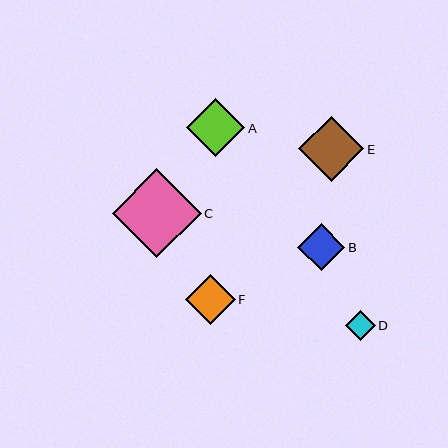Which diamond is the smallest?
Diamond D is the smallest with a size of approximately 30 pixels.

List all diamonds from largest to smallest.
From largest to smallest: C, E, A, F, B, D.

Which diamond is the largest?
Diamond C is the largest with a size of approximately 89 pixels.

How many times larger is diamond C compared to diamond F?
Diamond C is approximately 1.8 times the size of diamond F.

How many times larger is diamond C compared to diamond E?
Diamond C is approximately 1.4 times the size of diamond E.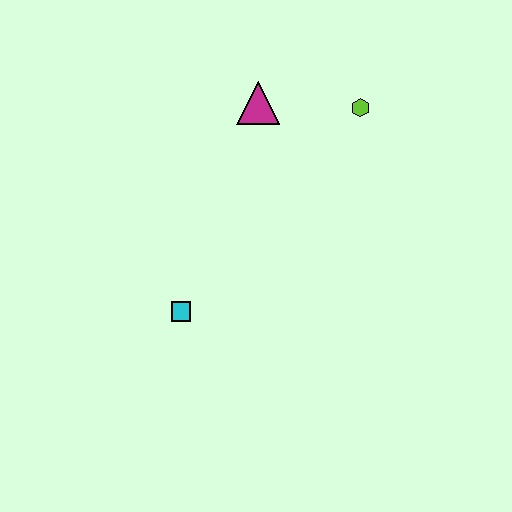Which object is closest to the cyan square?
The magenta triangle is closest to the cyan square.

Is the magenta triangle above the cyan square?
Yes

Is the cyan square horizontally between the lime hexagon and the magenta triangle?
No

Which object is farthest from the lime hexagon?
The cyan square is farthest from the lime hexagon.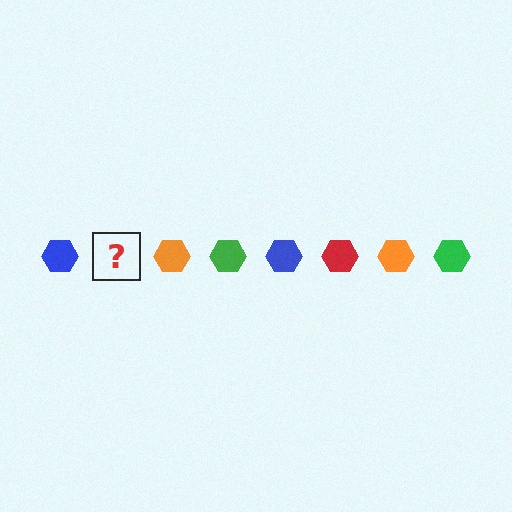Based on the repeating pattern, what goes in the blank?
The blank should be a red hexagon.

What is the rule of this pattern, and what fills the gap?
The rule is that the pattern cycles through blue, red, orange, green hexagons. The gap should be filled with a red hexagon.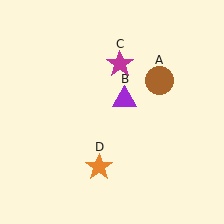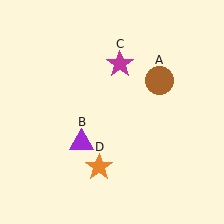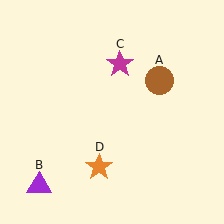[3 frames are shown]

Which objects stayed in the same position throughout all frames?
Brown circle (object A) and magenta star (object C) and orange star (object D) remained stationary.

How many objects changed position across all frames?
1 object changed position: purple triangle (object B).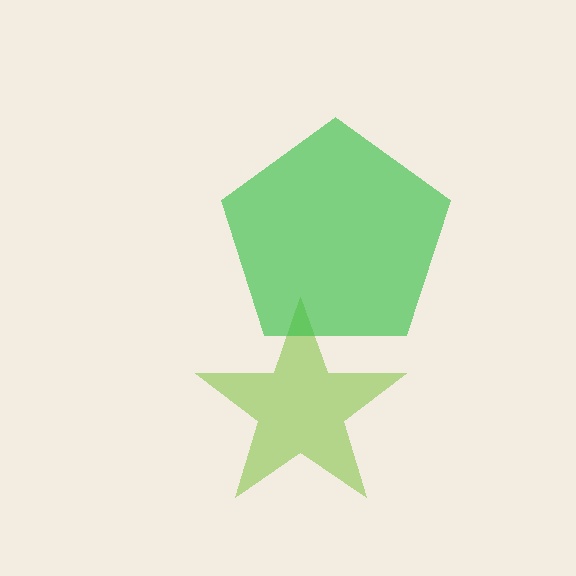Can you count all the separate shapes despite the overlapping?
Yes, there are 2 separate shapes.